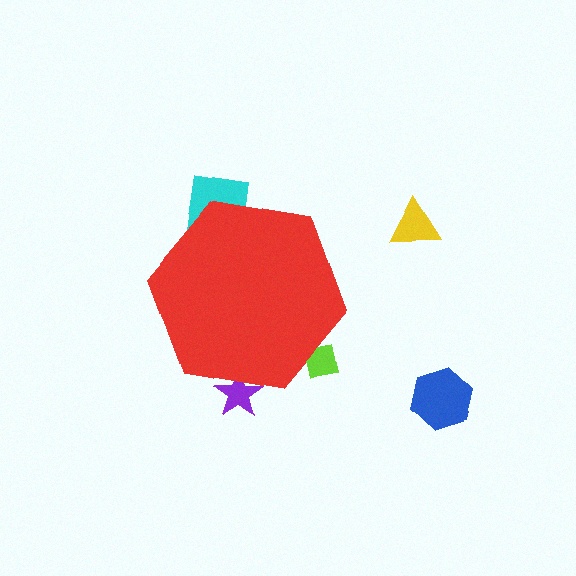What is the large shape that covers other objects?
A red hexagon.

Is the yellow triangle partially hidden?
No, the yellow triangle is fully visible.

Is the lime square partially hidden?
Yes, the lime square is partially hidden behind the red hexagon.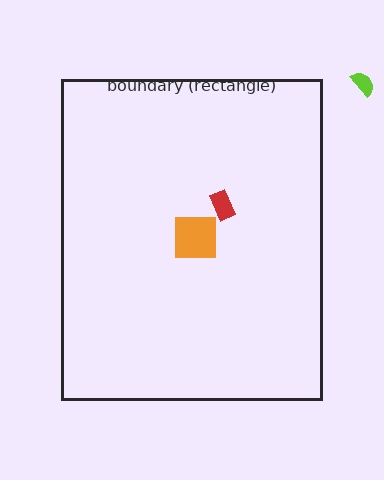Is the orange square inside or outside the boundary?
Inside.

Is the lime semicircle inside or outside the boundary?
Outside.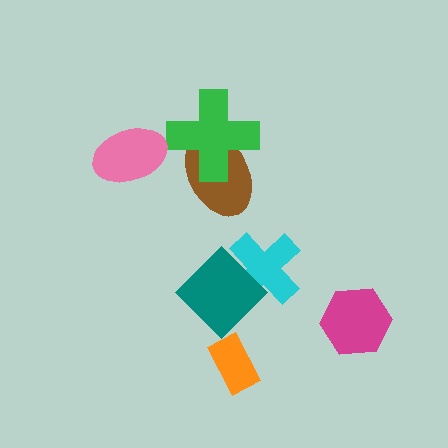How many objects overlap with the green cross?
1 object overlaps with the green cross.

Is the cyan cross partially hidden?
Yes, it is partially covered by another shape.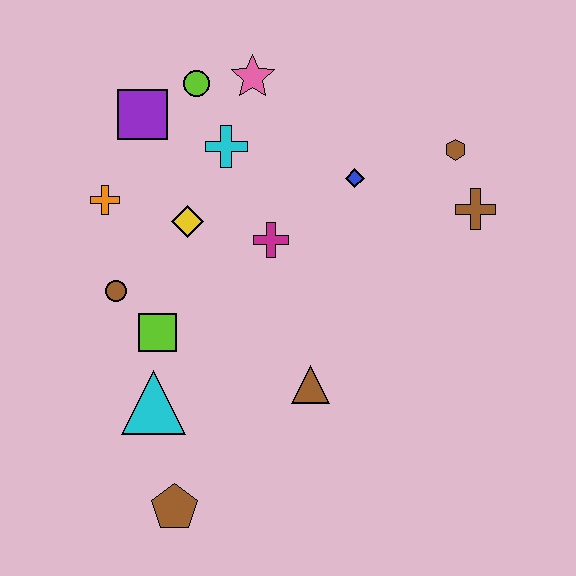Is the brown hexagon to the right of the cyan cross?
Yes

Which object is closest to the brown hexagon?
The brown cross is closest to the brown hexagon.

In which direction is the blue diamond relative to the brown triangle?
The blue diamond is above the brown triangle.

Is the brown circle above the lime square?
Yes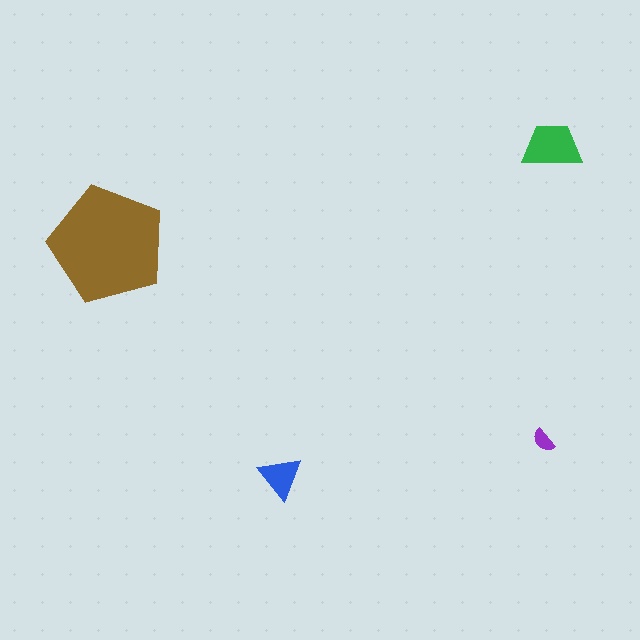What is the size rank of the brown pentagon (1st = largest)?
1st.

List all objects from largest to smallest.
The brown pentagon, the green trapezoid, the blue triangle, the purple semicircle.